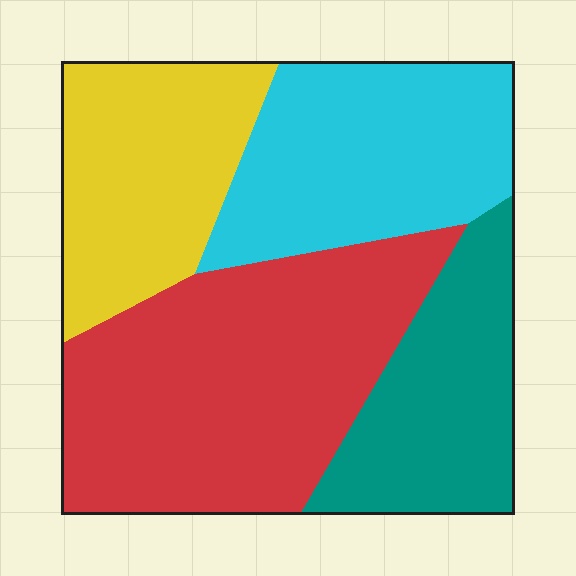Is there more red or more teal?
Red.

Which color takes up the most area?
Red, at roughly 35%.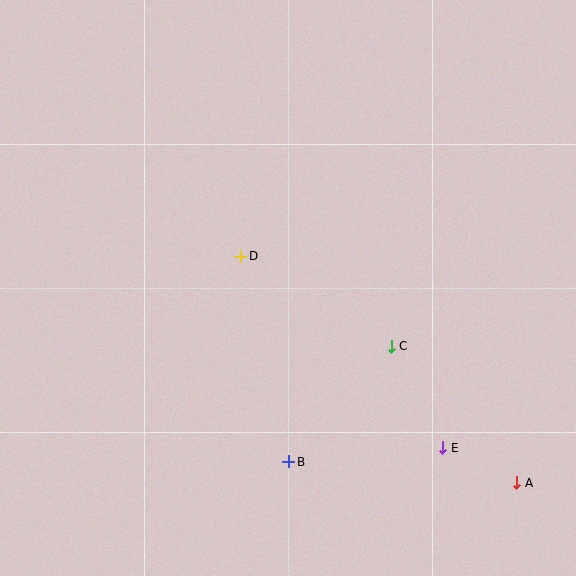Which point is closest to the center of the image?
Point D at (241, 256) is closest to the center.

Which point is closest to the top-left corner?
Point D is closest to the top-left corner.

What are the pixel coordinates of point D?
Point D is at (241, 256).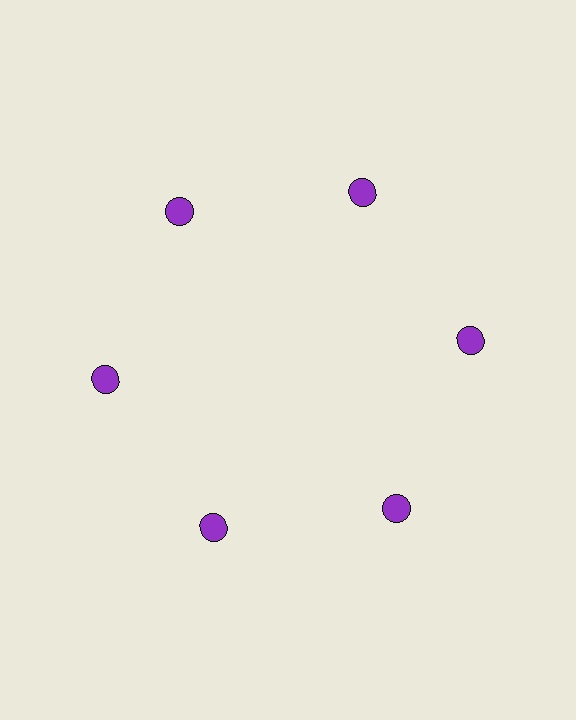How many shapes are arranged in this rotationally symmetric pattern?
There are 6 shapes, arranged in 6 groups of 1.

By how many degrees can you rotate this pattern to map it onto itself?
The pattern maps onto itself every 60 degrees of rotation.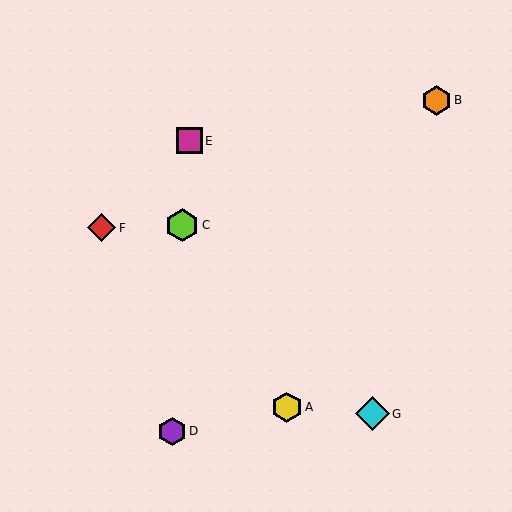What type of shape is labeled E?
Shape E is a magenta square.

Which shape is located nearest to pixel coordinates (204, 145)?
The magenta square (labeled E) at (189, 141) is nearest to that location.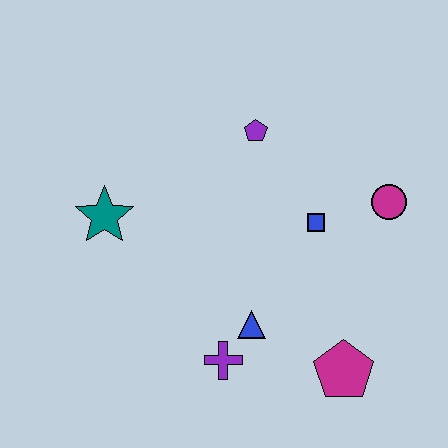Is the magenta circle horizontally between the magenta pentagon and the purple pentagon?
No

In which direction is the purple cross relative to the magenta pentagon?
The purple cross is to the left of the magenta pentagon.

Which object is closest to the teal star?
The purple pentagon is closest to the teal star.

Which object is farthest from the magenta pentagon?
The teal star is farthest from the magenta pentagon.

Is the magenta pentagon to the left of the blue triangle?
No